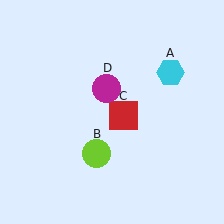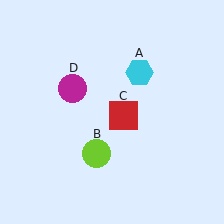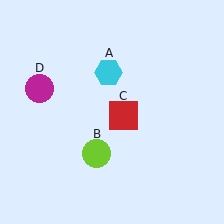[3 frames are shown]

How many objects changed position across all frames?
2 objects changed position: cyan hexagon (object A), magenta circle (object D).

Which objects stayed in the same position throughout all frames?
Lime circle (object B) and red square (object C) remained stationary.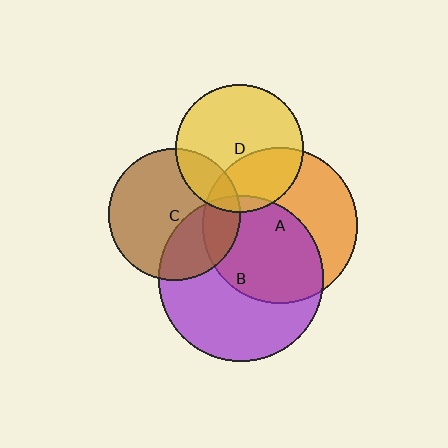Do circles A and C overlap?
Yes.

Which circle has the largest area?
Circle B (purple).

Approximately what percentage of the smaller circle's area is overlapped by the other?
Approximately 20%.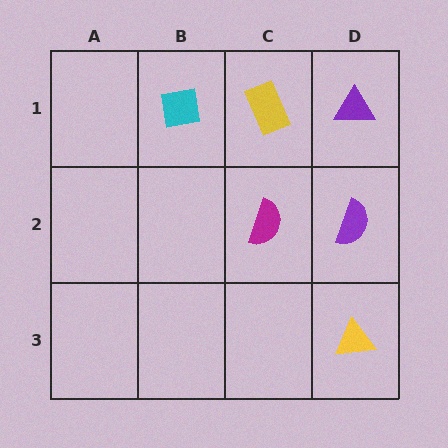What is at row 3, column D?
A yellow triangle.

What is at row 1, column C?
A yellow rectangle.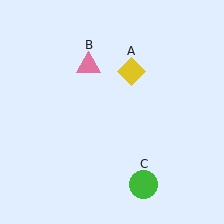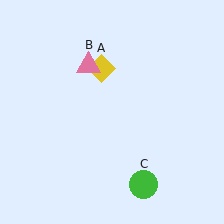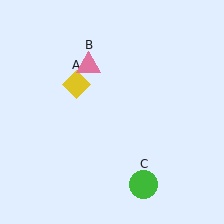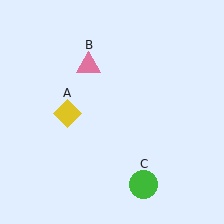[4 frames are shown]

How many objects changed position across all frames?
1 object changed position: yellow diamond (object A).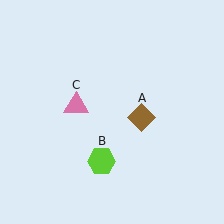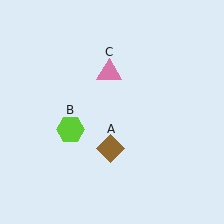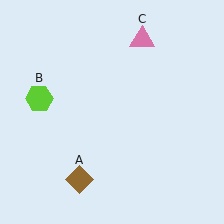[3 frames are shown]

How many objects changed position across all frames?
3 objects changed position: brown diamond (object A), lime hexagon (object B), pink triangle (object C).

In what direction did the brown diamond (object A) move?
The brown diamond (object A) moved down and to the left.